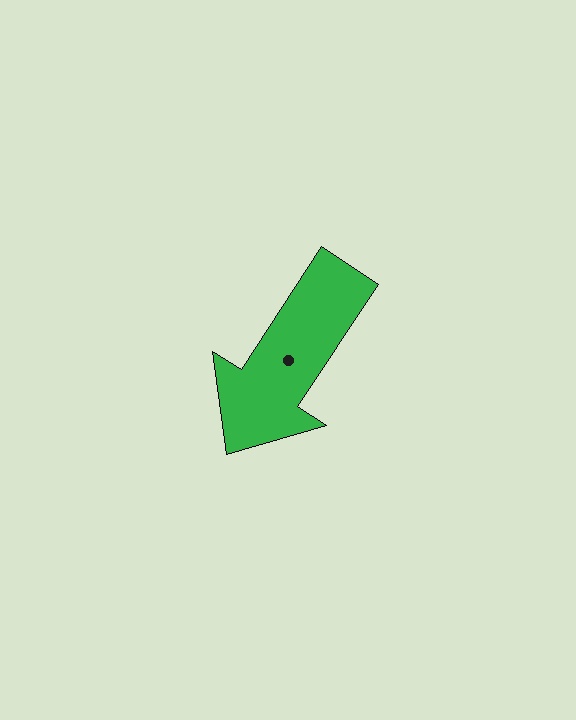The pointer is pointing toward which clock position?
Roughly 7 o'clock.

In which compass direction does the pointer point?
Southwest.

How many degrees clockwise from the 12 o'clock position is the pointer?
Approximately 213 degrees.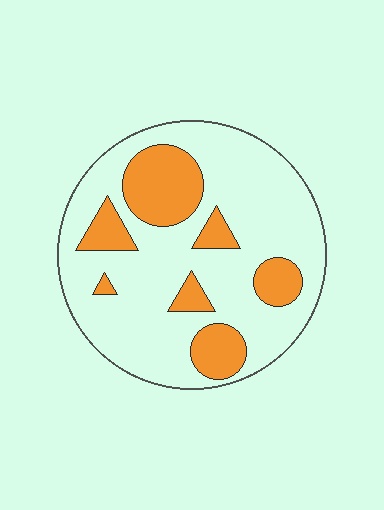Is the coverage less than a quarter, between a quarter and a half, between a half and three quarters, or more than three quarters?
Less than a quarter.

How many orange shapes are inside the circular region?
7.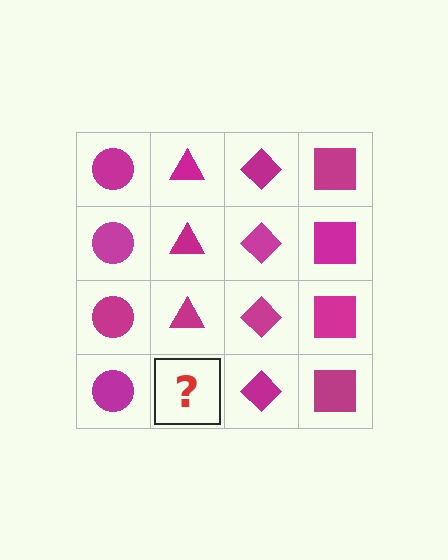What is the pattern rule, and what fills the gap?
The rule is that each column has a consistent shape. The gap should be filled with a magenta triangle.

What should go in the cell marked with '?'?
The missing cell should contain a magenta triangle.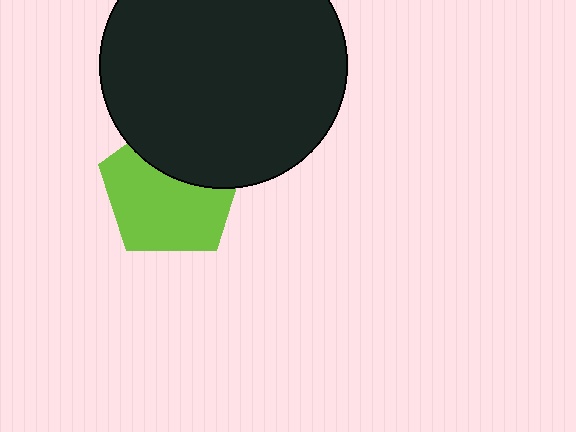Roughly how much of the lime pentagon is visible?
About half of it is visible (roughly 65%).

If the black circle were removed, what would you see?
You would see the complete lime pentagon.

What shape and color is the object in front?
The object in front is a black circle.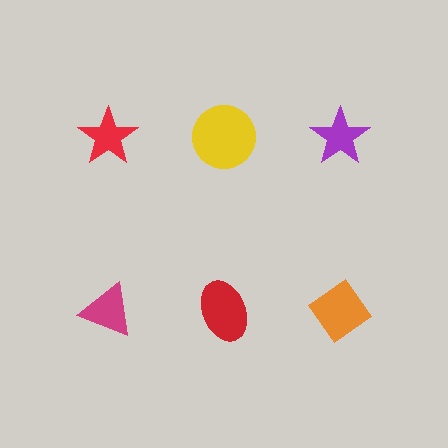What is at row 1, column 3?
A purple star.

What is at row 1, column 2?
A yellow circle.